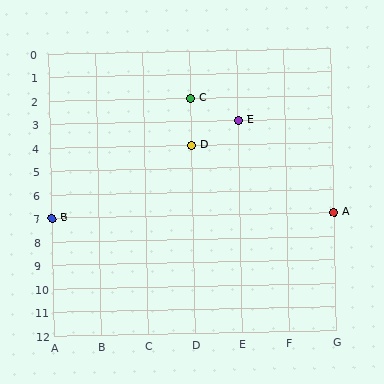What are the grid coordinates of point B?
Point B is at grid coordinates (A, 7).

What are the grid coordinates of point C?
Point C is at grid coordinates (D, 2).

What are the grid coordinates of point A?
Point A is at grid coordinates (G, 7).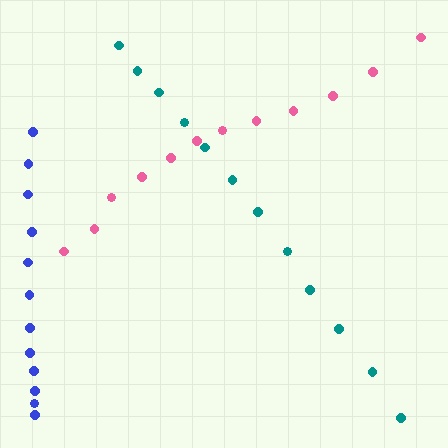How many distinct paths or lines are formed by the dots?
There are 3 distinct paths.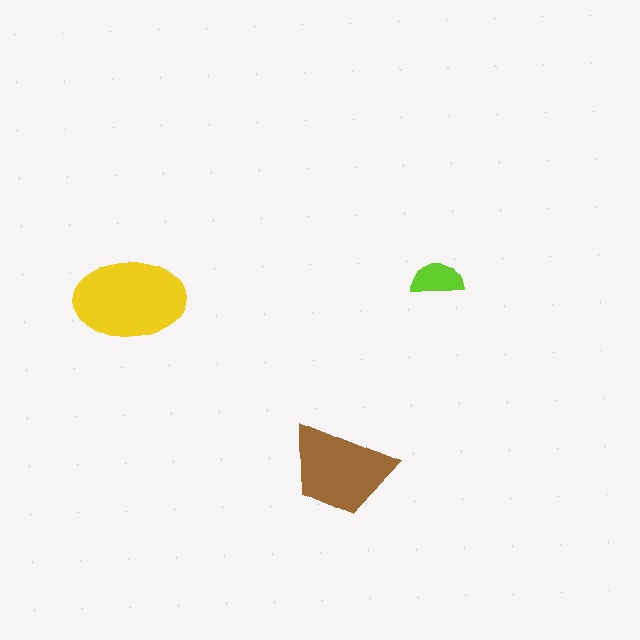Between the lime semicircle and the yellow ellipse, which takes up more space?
The yellow ellipse.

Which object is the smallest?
The lime semicircle.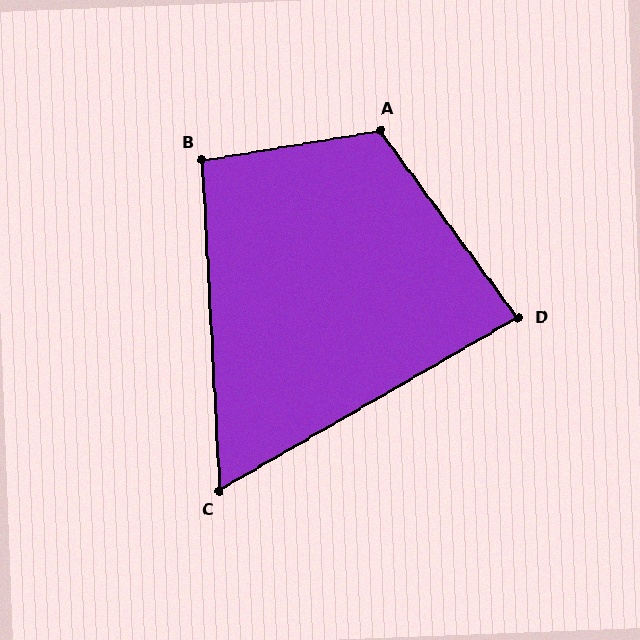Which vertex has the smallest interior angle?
C, at approximately 63 degrees.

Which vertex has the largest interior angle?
A, at approximately 117 degrees.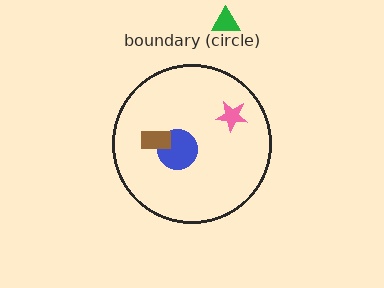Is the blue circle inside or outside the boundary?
Inside.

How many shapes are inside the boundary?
3 inside, 1 outside.